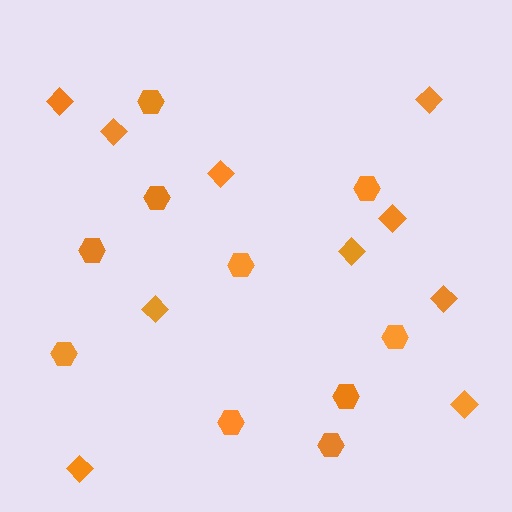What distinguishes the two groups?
There are 2 groups: one group of diamonds (10) and one group of hexagons (10).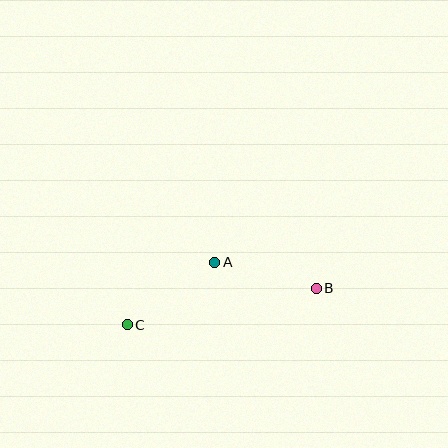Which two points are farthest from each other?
Points B and C are farthest from each other.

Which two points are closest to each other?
Points A and B are closest to each other.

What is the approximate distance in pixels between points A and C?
The distance between A and C is approximately 107 pixels.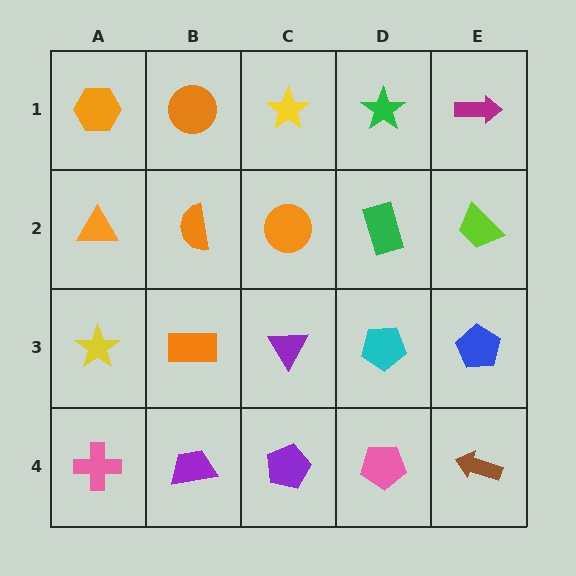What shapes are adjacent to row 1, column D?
A green rectangle (row 2, column D), a yellow star (row 1, column C), a magenta arrow (row 1, column E).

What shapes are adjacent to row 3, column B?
An orange semicircle (row 2, column B), a purple trapezoid (row 4, column B), a yellow star (row 3, column A), a purple triangle (row 3, column C).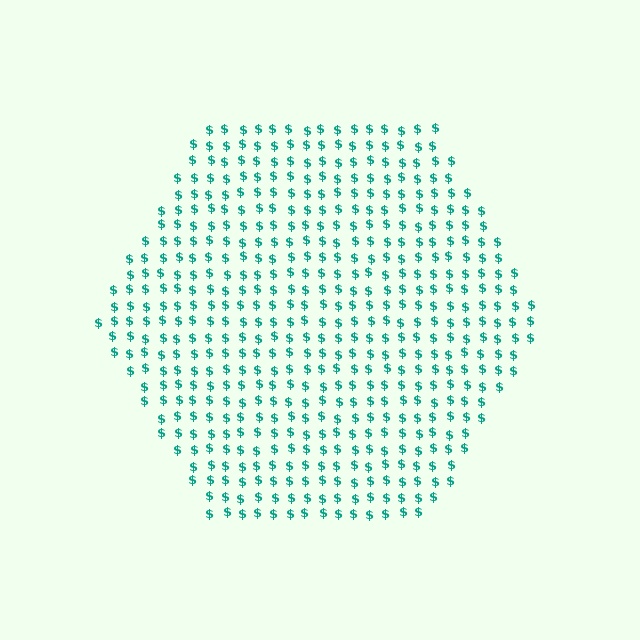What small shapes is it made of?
It is made of small dollar signs.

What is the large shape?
The large shape is a hexagon.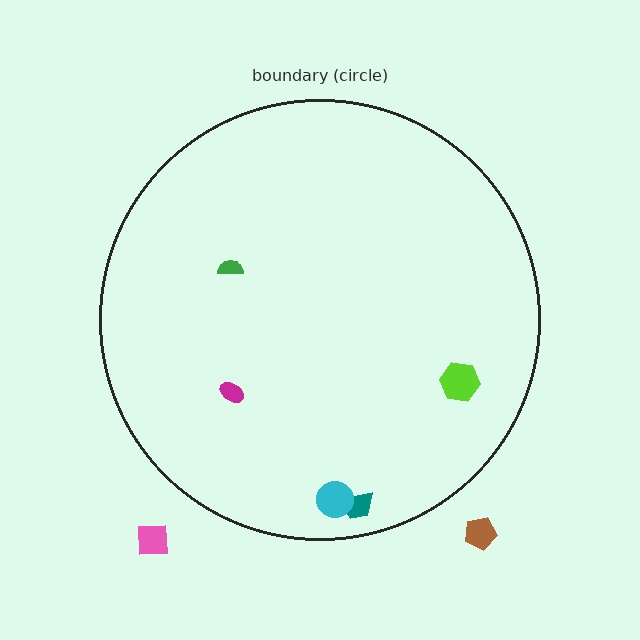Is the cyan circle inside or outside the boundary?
Inside.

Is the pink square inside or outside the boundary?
Outside.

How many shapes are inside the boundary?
5 inside, 2 outside.